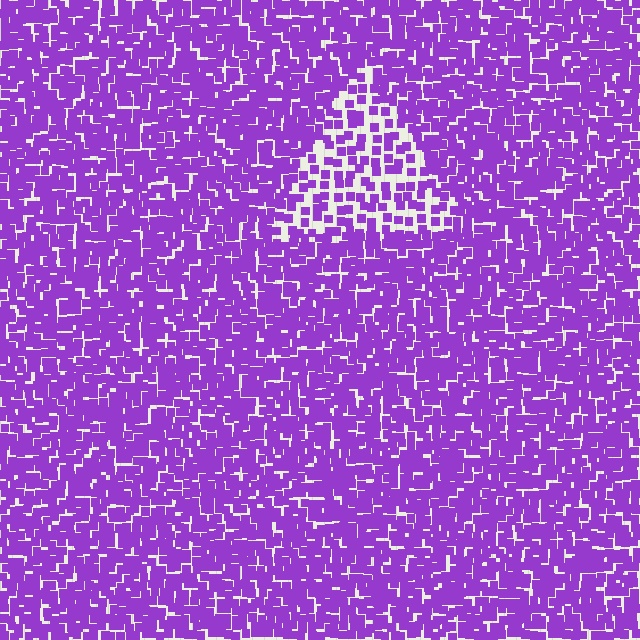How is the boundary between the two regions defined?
The boundary is defined by a change in element density (approximately 2.0x ratio). All elements are the same color, size, and shape.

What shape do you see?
I see a triangle.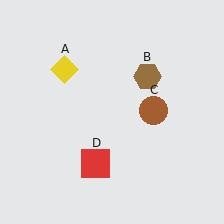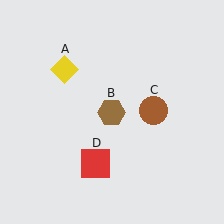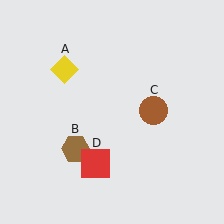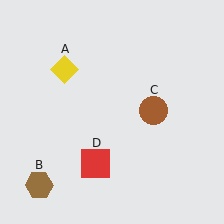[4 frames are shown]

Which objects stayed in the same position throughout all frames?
Yellow diamond (object A) and brown circle (object C) and red square (object D) remained stationary.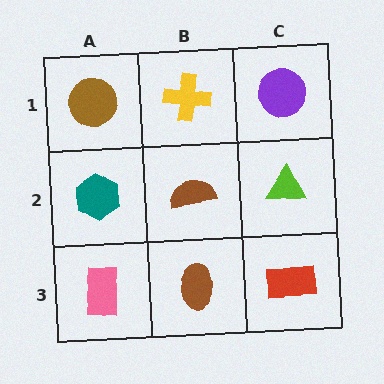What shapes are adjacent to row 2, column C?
A purple circle (row 1, column C), a red rectangle (row 3, column C), a brown semicircle (row 2, column B).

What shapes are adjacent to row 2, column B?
A yellow cross (row 1, column B), a brown ellipse (row 3, column B), a teal hexagon (row 2, column A), a lime triangle (row 2, column C).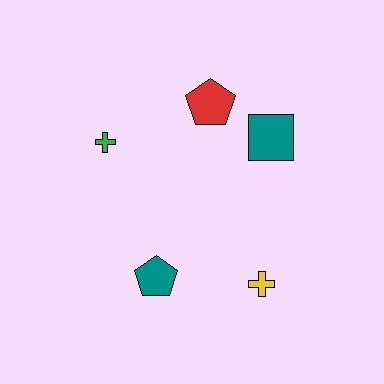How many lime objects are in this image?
There are no lime objects.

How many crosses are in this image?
There are 2 crosses.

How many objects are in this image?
There are 5 objects.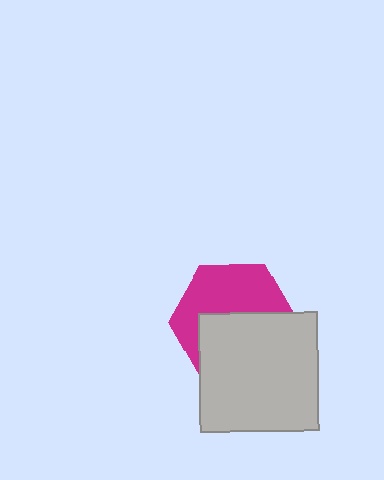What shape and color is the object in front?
The object in front is a light gray square.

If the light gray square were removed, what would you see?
You would see the complete magenta hexagon.